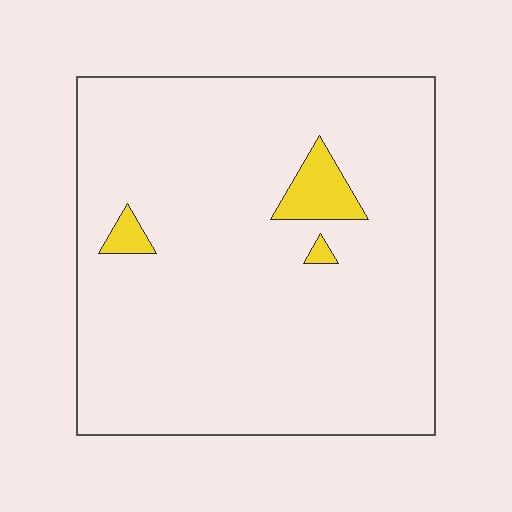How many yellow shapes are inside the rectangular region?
3.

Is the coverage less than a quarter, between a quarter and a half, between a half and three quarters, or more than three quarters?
Less than a quarter.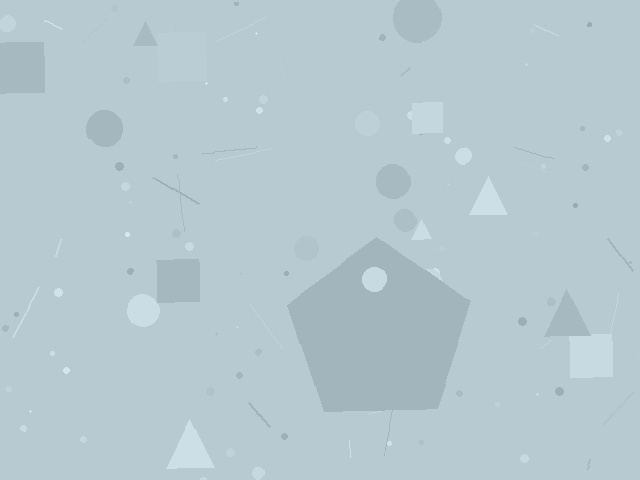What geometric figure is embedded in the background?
A pentagon is embedded in the background.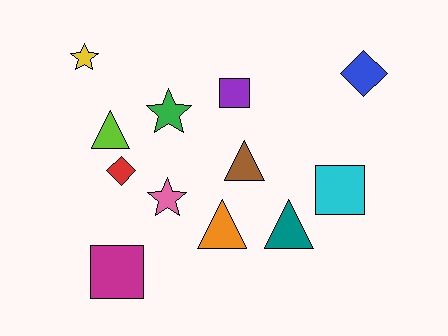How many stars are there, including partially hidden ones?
There are 3 stars.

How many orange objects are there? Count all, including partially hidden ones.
There is 1 orange object.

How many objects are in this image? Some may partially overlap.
There are 12 objects.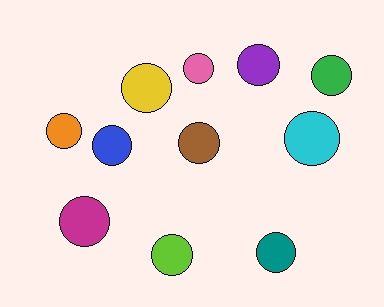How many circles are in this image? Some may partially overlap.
There are 11 circles.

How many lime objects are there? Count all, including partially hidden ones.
There is 1 lime object.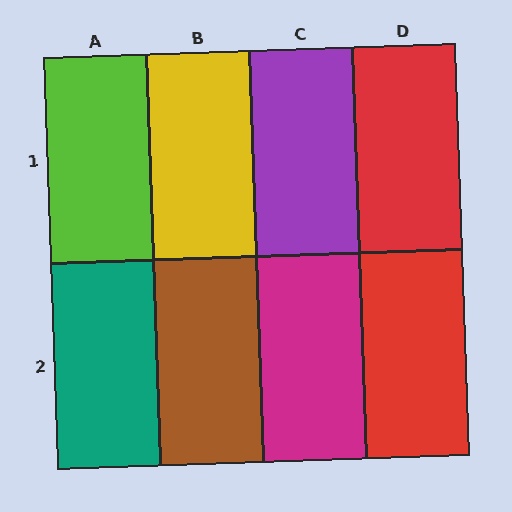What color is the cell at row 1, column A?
Lime.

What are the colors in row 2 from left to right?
Teal, brown, magenta, red.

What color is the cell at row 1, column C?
Purple.